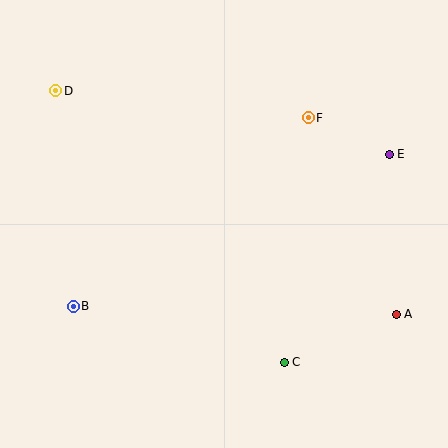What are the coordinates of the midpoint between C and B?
The midpoint between C and B is at (179, 334).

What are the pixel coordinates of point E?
Point E is at (389, 154).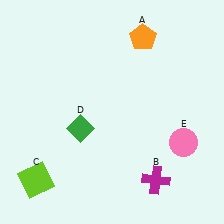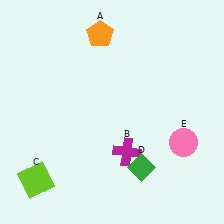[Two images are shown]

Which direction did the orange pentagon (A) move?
The orange pentagon (A) moved left.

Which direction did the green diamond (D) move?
The green diamond (D) moved right.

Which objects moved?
The objects that moved are: the orange pentagon (A), the magenta cross (B), the green diamond (D).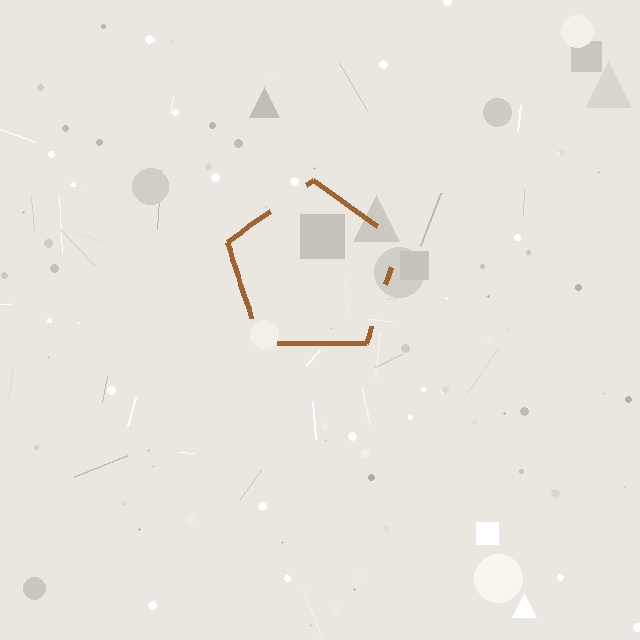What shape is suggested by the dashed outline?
The dashed outline suggests a pentagon.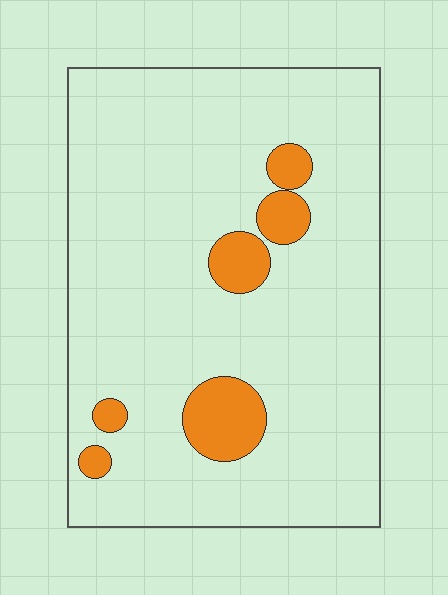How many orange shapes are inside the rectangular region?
6.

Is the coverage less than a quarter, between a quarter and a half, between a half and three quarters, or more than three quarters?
Less than a quarter.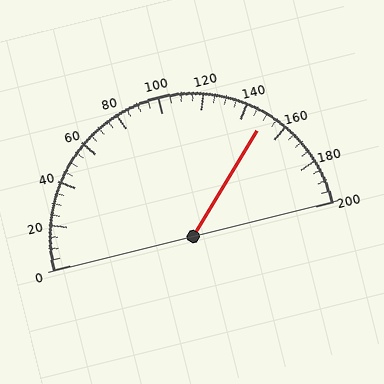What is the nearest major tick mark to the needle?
The nearest major tick mark is 160.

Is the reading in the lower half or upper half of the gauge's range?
The reading is in the upper half of the range (0 to 200).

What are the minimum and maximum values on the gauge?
The gauge ranges from 0 to 200.